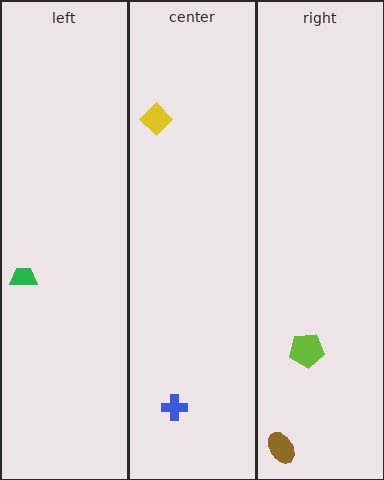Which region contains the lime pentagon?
The right region.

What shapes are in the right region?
The lime pentagon, the brown ellipse.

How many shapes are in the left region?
1.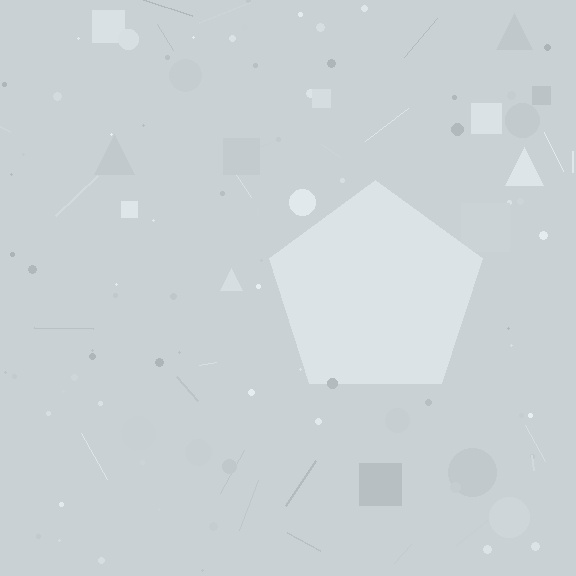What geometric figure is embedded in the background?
A pentagon is embedded in the background.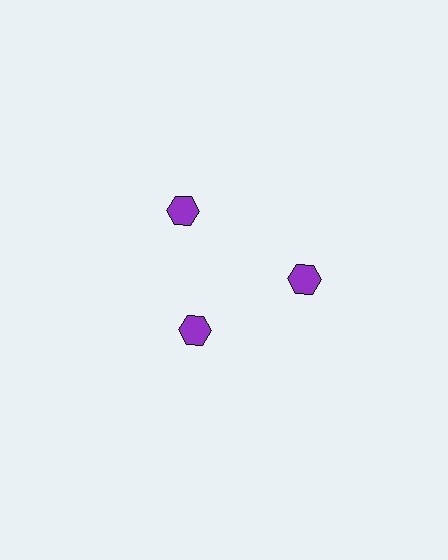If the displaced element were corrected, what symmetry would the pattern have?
It would have 3-fold rotational symmetry — the pattern would map onto itself every 120 degrees.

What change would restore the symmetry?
The symmetry would be restored by moving it outward, back onto the ring so that all 3 hexagons sit at equal angles and equal distance from the center.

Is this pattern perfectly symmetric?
No. The 3 purple hexagons are arranged in a ring, but one element near the 7 o'clock position is pulled inward toward the center, breaking the 3-fold rotational symmetry.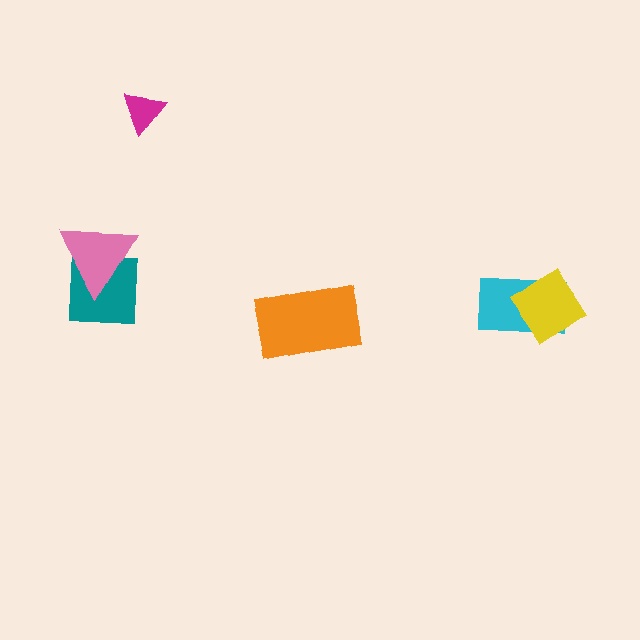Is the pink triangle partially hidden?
No, no other shape covers it.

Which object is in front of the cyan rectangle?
The yellow diamond is in front of the cyan rectangle.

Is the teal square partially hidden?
Yes, it is partially covered by another shape.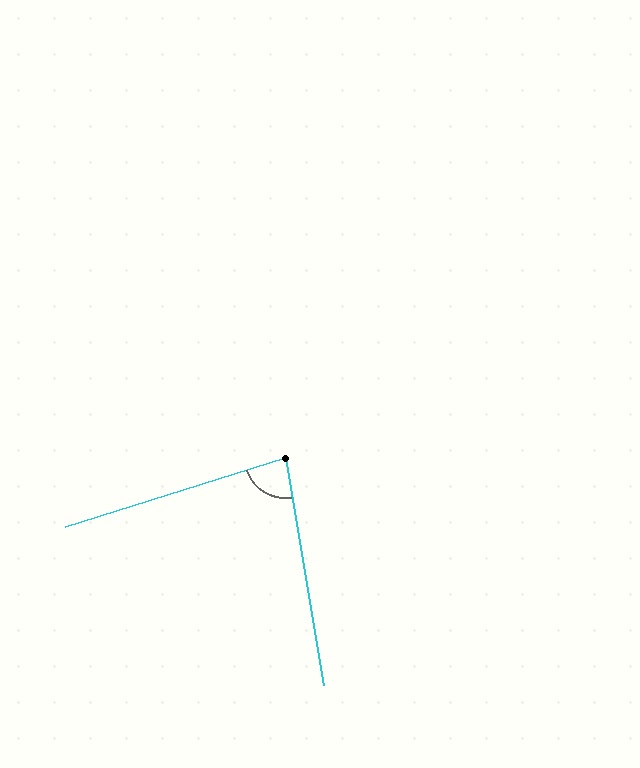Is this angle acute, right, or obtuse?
It is acute.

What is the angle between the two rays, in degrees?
Approximately 82 degrees.